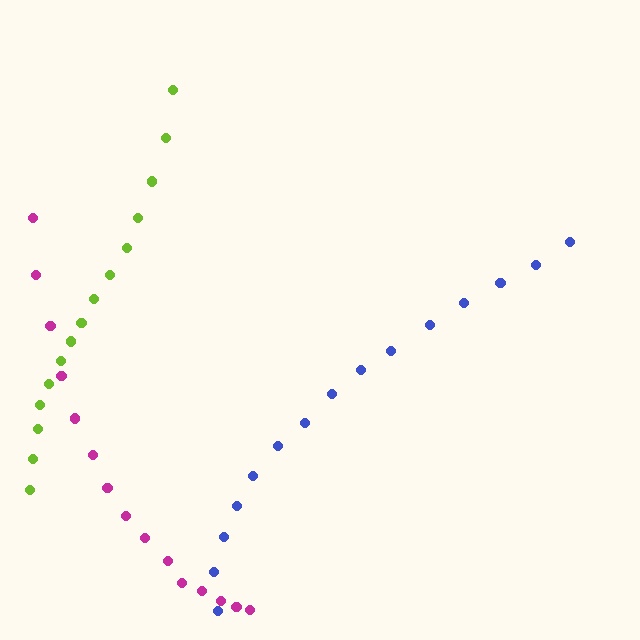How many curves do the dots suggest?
There are 3 distinct paths.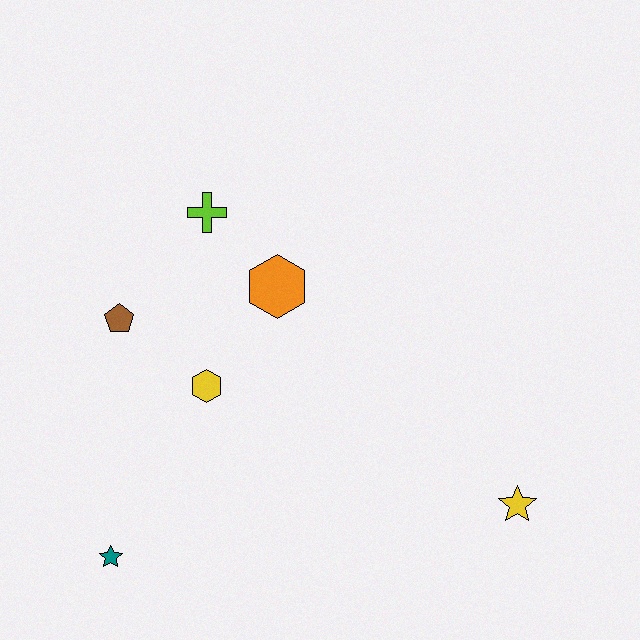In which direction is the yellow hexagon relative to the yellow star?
The yellow hexagon is to the left of the yellow star.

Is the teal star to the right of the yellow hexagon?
No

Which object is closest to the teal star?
The yellow hexagon is closest to the teal star.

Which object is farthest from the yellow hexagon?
The yellow star is farthest from the yellow hexagon.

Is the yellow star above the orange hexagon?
No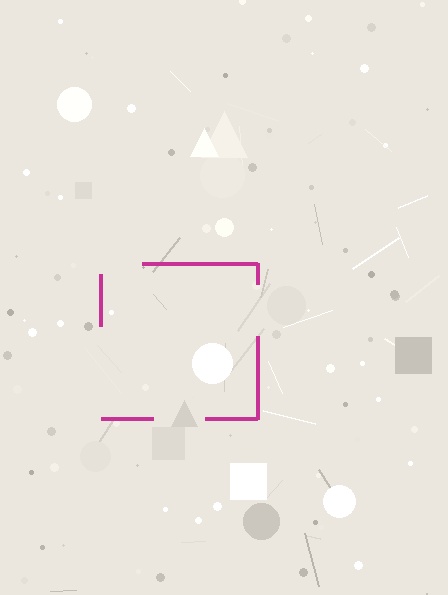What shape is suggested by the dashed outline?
The dashed outline suggests a square.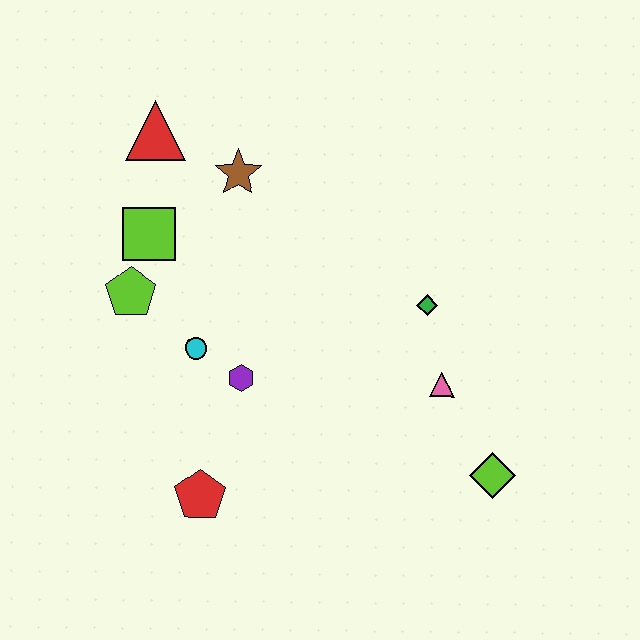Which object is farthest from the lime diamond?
The red triangle is farthest from the lime diamond.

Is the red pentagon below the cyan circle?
Yes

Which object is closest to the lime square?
The lime pentagon is closest to the lime square.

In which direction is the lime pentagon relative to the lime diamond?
The lime pentagon is to the left of the lime diamond.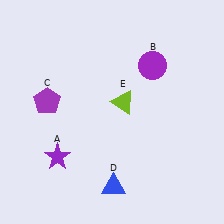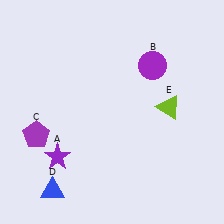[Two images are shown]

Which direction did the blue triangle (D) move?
The blue triangle (D) moved left.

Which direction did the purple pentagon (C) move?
The purple pentagon (C) moved down.